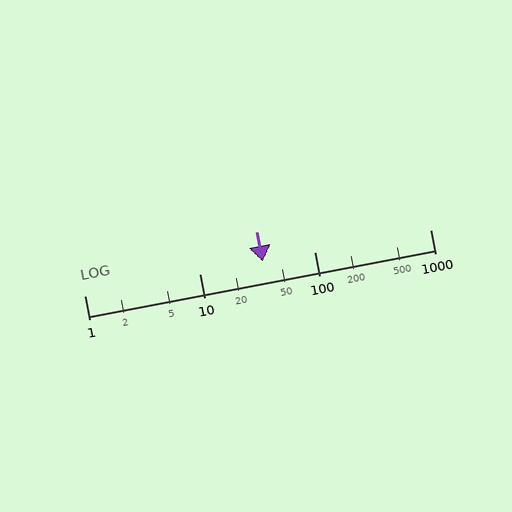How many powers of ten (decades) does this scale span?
The scale spans 3 decades, from 1 to 1000.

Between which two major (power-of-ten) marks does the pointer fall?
The pointer is between 10 and 100.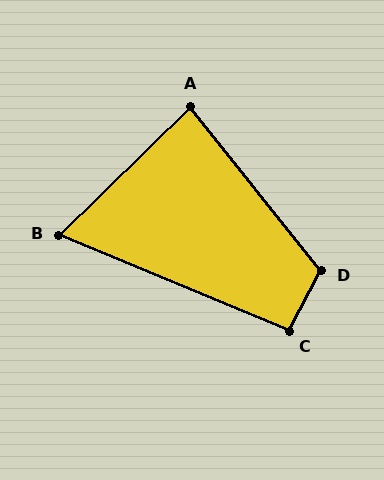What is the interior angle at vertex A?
Approximately 84 degrees (acute).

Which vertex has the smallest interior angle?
B, at approximately 67 degrees.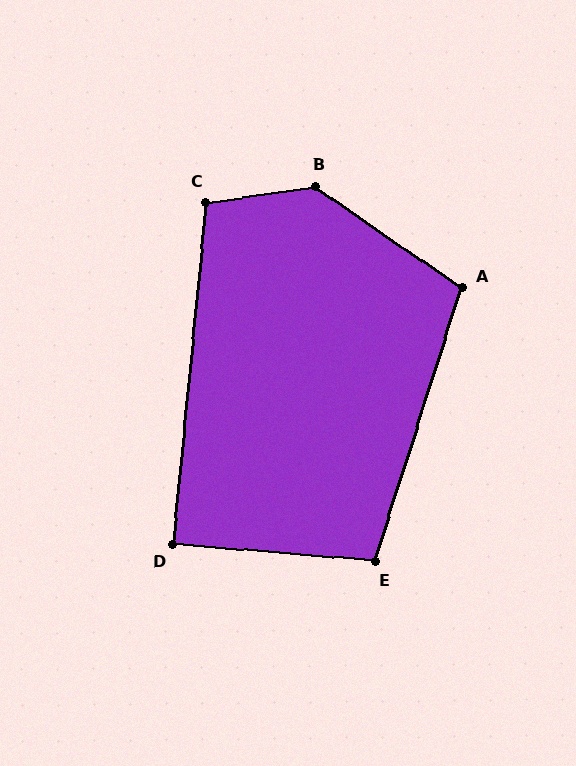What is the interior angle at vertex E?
Approximately 103 degrees (obtuse).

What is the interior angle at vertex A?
Approximately 107 degrees (obtuse).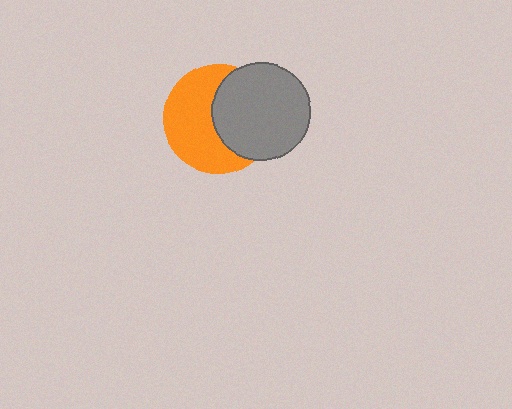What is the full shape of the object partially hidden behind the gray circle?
The partially hidden object is an orange circle.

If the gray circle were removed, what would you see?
You would see the complete orange circle.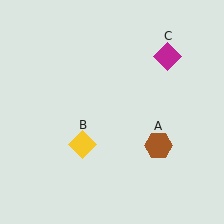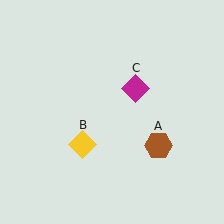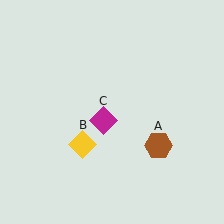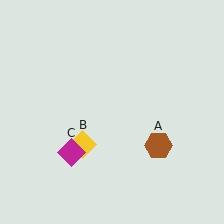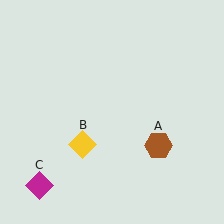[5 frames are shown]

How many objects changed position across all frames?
1 object changed position: magenta diamond (object C).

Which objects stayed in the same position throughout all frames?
Brown hexagon (object A) and yellow diamond (object B) remained stationary.